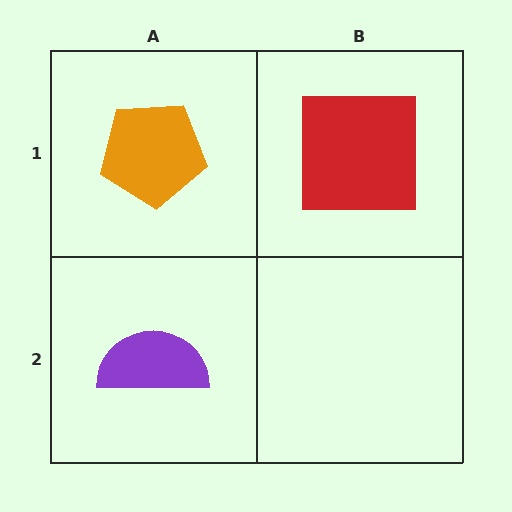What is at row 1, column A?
An orange pentagon.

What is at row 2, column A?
A purple semicircle.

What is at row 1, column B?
A red square.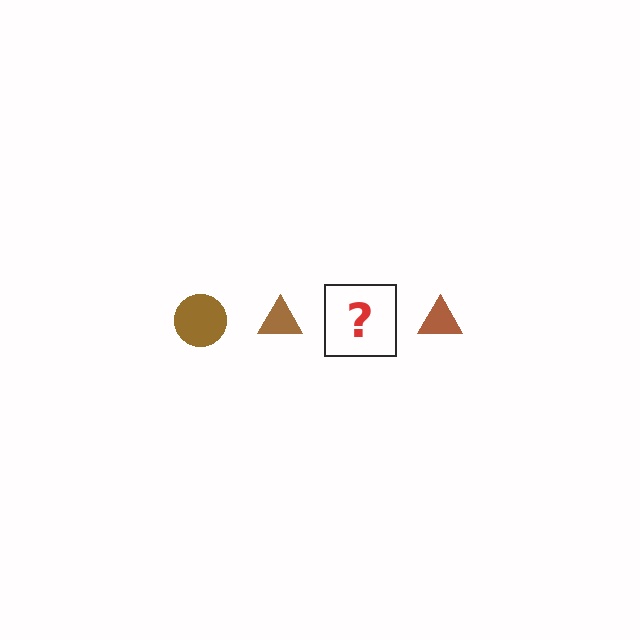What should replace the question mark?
The question mark should be replaced with a brown circle.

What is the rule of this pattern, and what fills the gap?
The rule is that the pattern cycles through circle, triangle shapes in brown. The gap should be filled with a brown circle.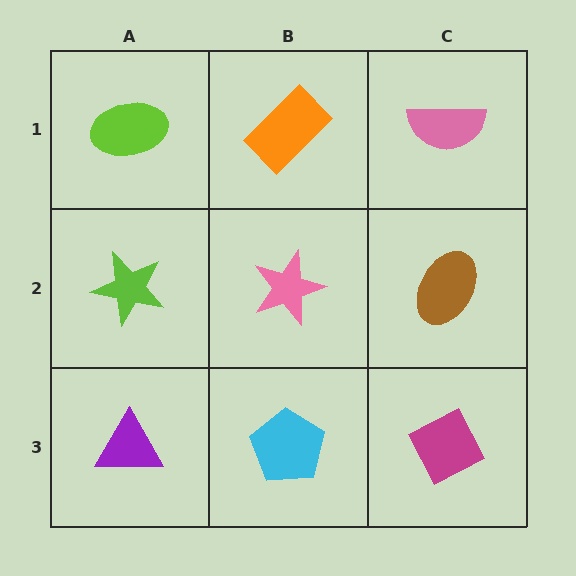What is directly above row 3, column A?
A lime star.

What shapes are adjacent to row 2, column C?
A pink semicircle (row 1, column C), a magenta diamond (row 3, column C), a pink star (row 2, column B).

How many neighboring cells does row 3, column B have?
3.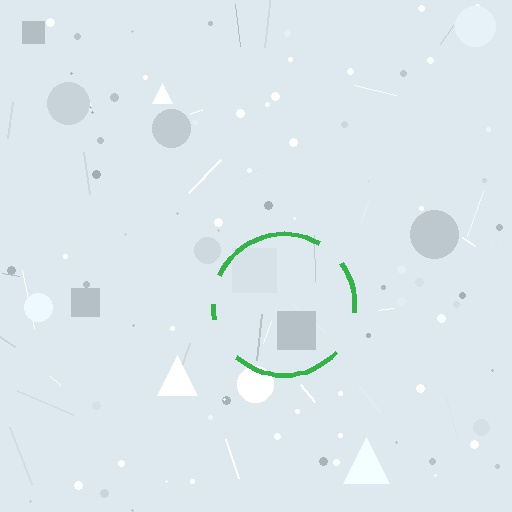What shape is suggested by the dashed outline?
The dashed outline suggests a circle.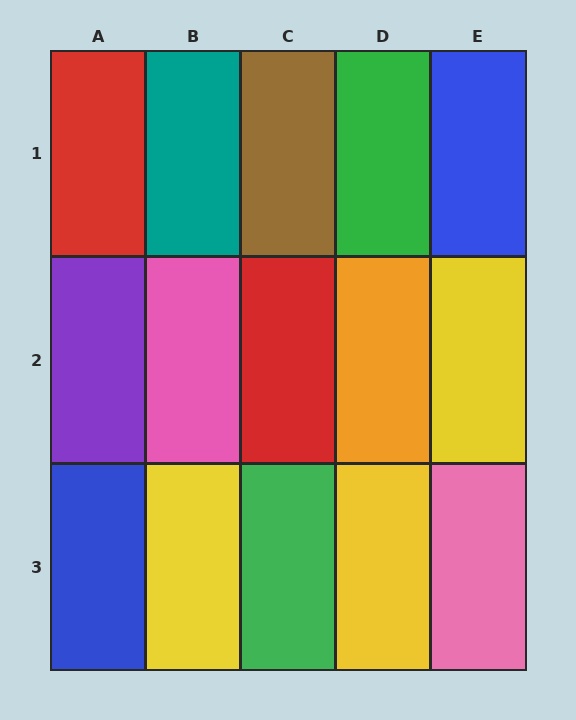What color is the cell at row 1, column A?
Red.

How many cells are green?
2 cells are green.